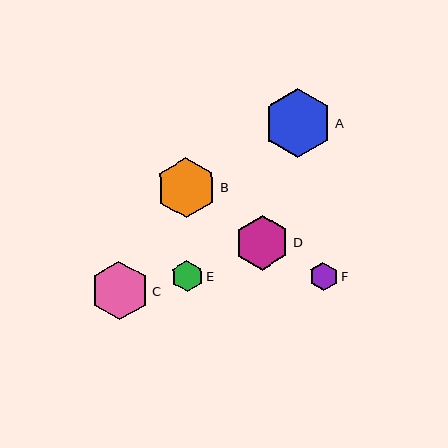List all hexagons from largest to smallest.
From largest to smallest: A, B, C, D, E, F.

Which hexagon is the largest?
Hexagon A is the largest with a size of approximately 68 pixels.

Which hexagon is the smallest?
Hexagon F is the smallest with a size of approximately 28 pixels.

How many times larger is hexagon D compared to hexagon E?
Hexagon D is approximately 1.7 times the size of hexagon E.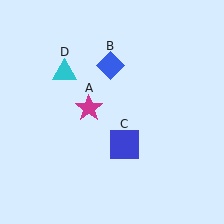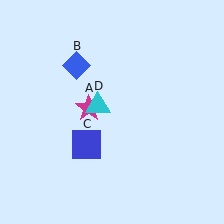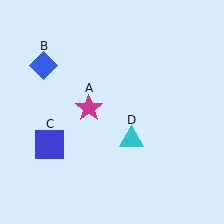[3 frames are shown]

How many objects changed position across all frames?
3 objects changed position: blue diamond (object B), blue square (object C), cyan triangle (object D).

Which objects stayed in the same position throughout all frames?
Magenta star (object A) remained stationary.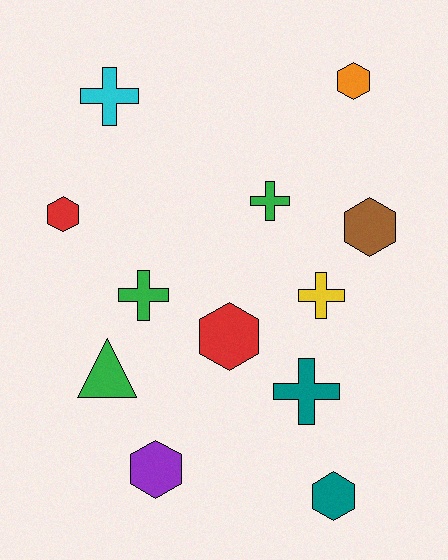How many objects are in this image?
There are 12 objects.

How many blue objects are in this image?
There are no blue objects.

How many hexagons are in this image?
There are 6 hexagons.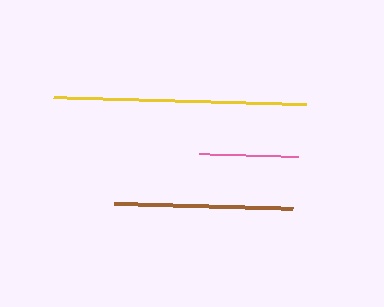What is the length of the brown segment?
The brown segment is approximately 178 pixels long.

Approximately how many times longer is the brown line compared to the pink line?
The brown line is approximately 1.8 times the length of the pink line.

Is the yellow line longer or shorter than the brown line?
The yellow line is longer than the brown line.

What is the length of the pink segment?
The pink segment is approximately 98 pixels long.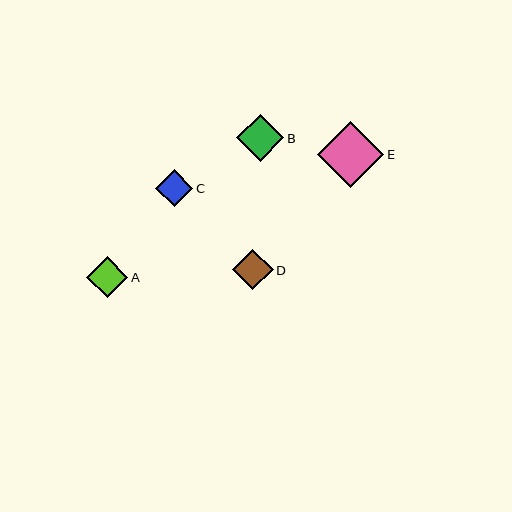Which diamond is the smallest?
Diamond C is the smallest with a size of approximately 37 pixels.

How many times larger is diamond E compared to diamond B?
Diamond E is approximately 1.4 times the size of diamond B.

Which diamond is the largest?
Diamond E is the largest with a size of approximately 66 pixels.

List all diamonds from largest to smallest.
From largest to smallest: E, B, A, D, C.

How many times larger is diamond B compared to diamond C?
Diamond B is approximately 1.3 times the size of diamond C.